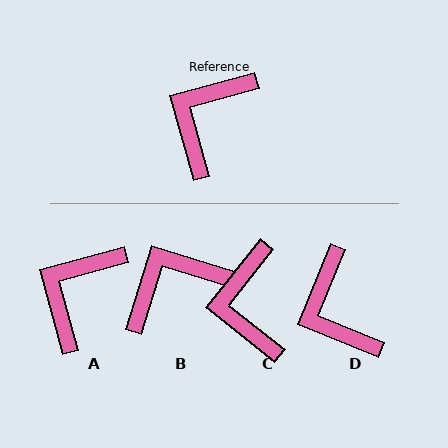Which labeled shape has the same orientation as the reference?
A.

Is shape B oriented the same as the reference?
No, it is off by about 33 degrees.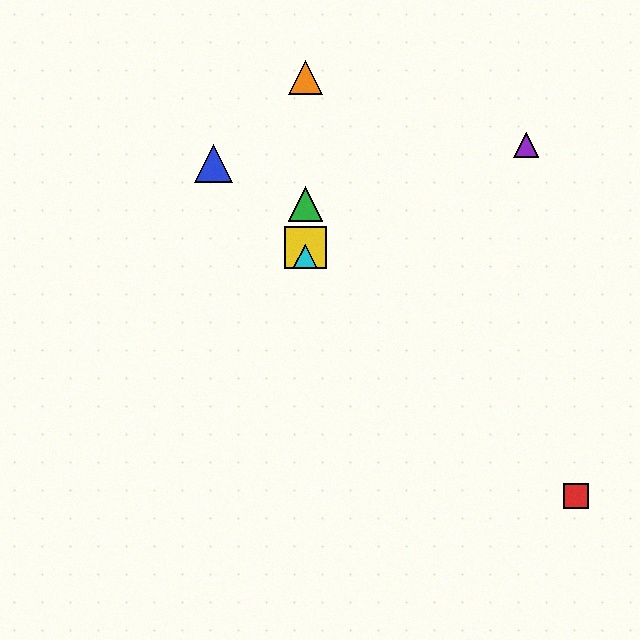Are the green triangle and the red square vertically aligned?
No, the green triangle is at x≈305 and the red square is at x≈576.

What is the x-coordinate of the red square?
The red square is at x≈576.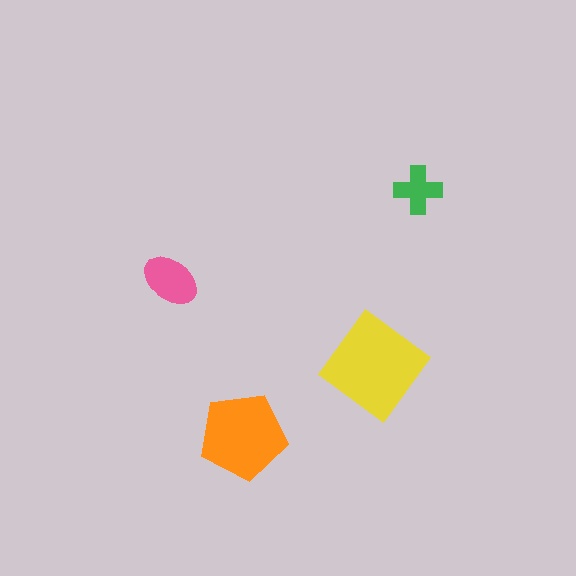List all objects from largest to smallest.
The yellow diamond, the orange pentagon, the pink ellipse, the green cross.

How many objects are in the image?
There are 4 objects in the image.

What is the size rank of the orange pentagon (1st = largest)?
2nd.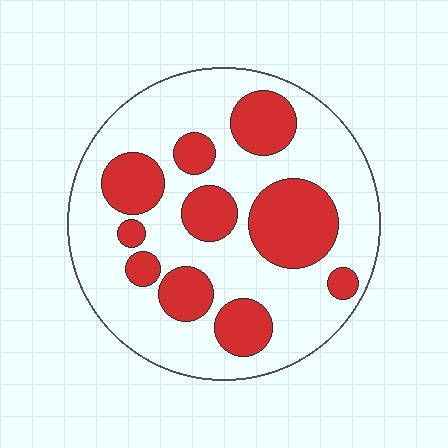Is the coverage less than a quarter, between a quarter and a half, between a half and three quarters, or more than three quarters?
Between a quarter and a half.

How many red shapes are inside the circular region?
10.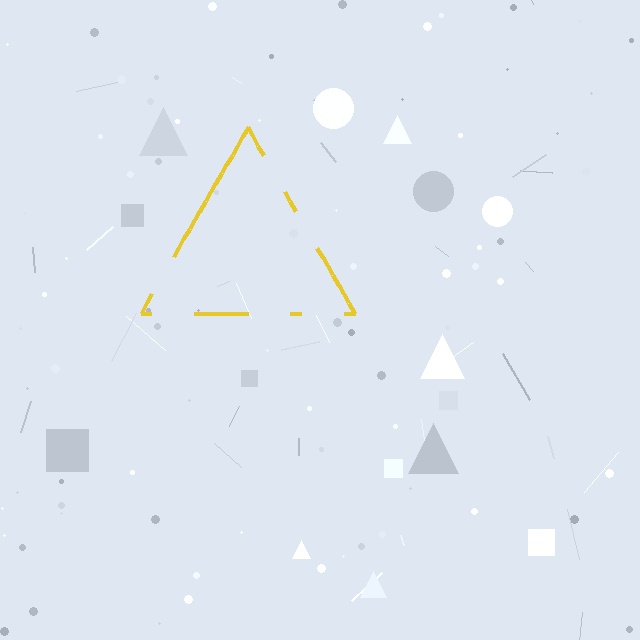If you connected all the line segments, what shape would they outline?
They would outline a triangle.